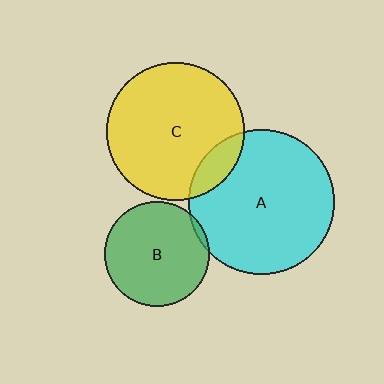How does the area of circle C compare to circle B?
Approximately 1.8 times.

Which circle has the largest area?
Circle A (cyan).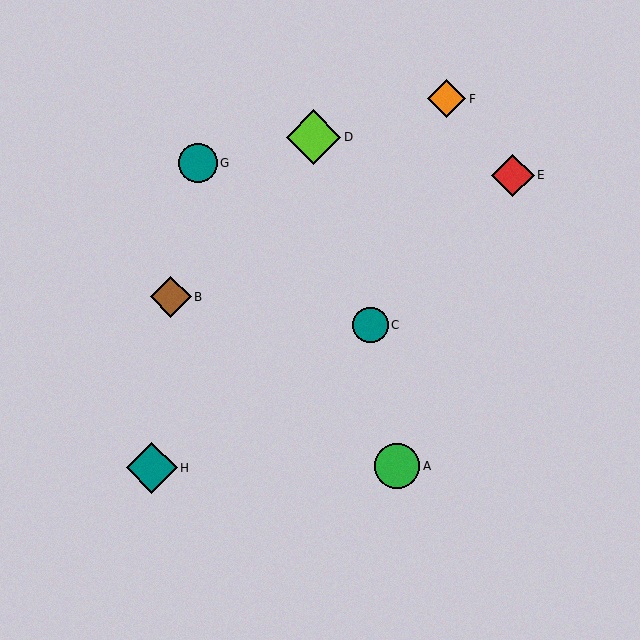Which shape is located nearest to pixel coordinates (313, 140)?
The lime diamond (labeled D) at (314, 137) is nearest to that location.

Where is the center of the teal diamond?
The center of the teal diamond is at (152, 468).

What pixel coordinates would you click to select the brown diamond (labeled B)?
Click at (171, 297) to select the brown diamond B.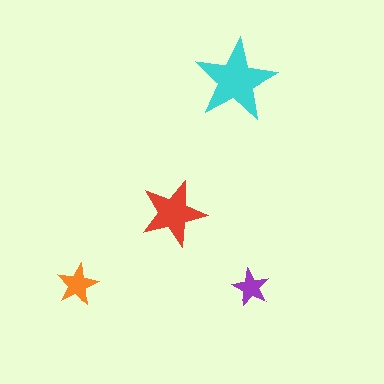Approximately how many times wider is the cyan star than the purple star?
About 2 times wider.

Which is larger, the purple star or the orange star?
The orange one.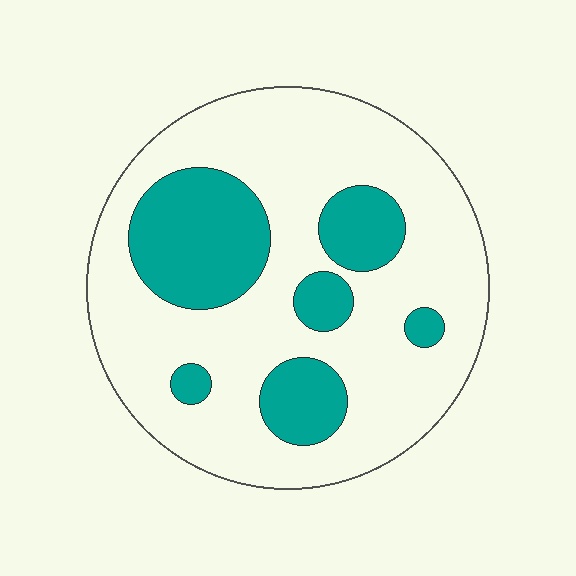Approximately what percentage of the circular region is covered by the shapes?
Approximately 25%.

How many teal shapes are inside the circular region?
6.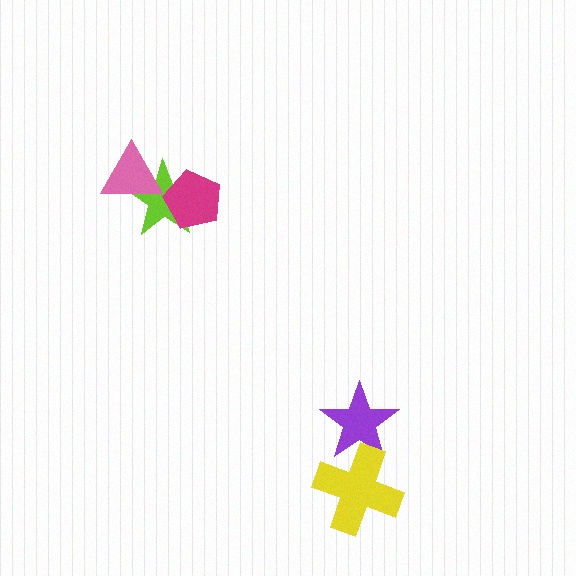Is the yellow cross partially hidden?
No, no other shape covers it.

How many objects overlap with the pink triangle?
1 object overlaps with the pink triangle.